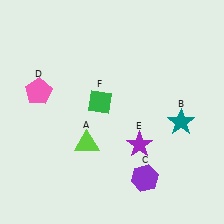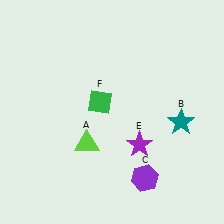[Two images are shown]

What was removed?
The pink pentagon (D) was removed in Image 2.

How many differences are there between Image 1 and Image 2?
There is 1 difference between the two images.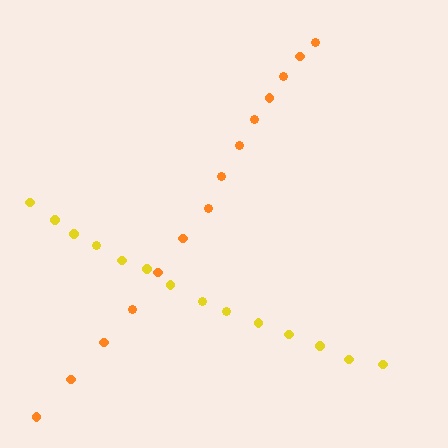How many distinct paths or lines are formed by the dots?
There are 2 distinct paths.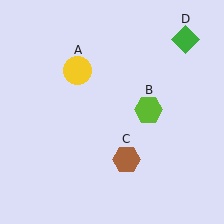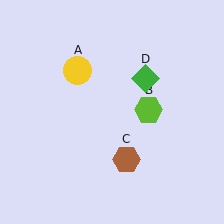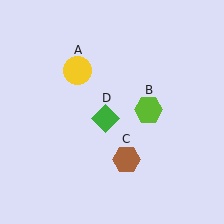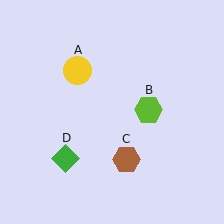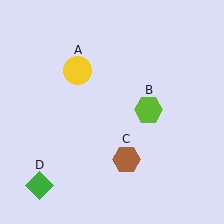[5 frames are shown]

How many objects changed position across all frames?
1 object changed position: green diamond (object D).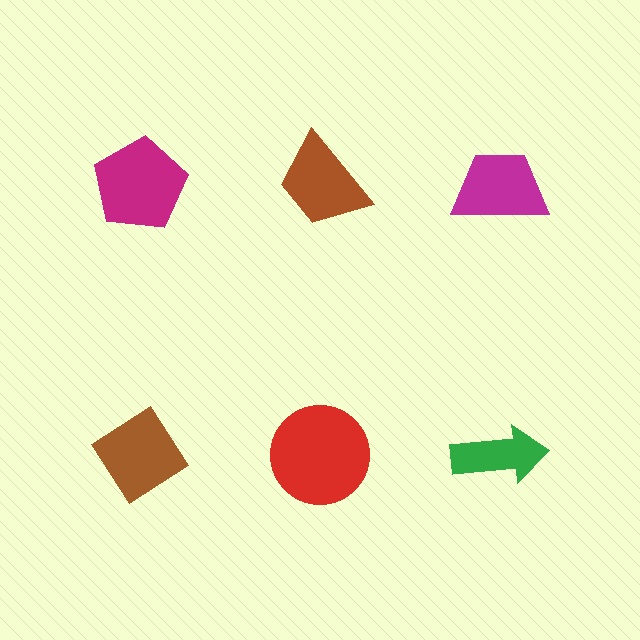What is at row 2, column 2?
A red circle.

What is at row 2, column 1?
A brown diamond.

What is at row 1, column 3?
A magenta trapezoid.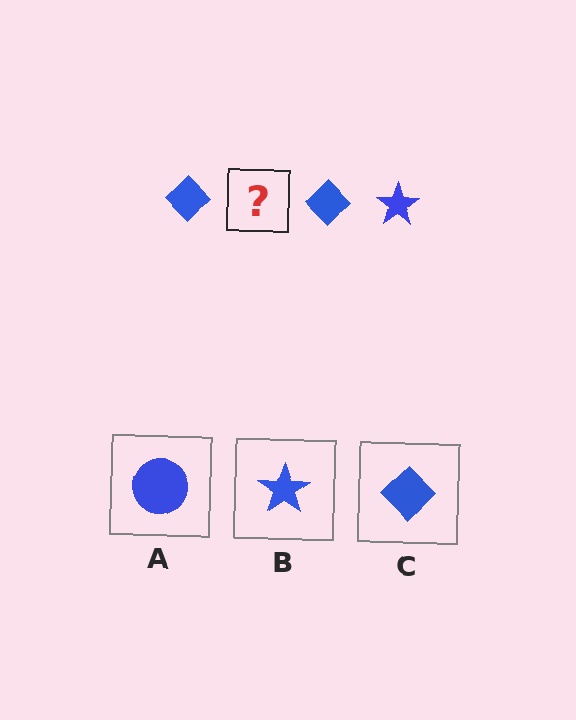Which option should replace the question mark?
Option B.